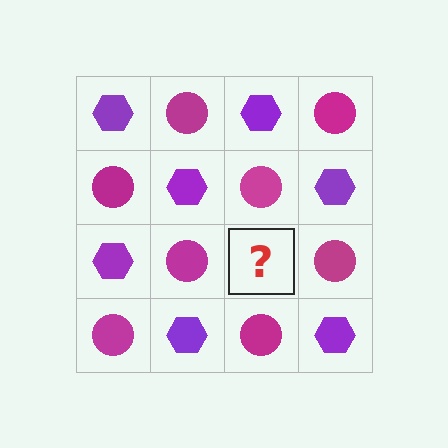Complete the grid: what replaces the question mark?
The question mark should be replaced with a purple hexagon.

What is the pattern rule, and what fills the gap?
The rule is that it alternates purple hexagon and magenta circle in a checkerboard pattern. The gap should be filled with a purple hexagon.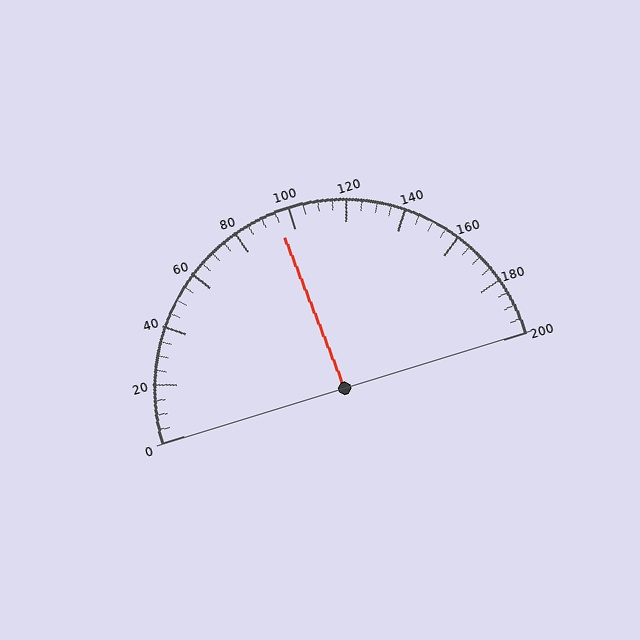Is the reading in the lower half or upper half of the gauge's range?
The reading is in the lower half of the range (0 to 200).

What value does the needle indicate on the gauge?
The needle indicates approximately 95.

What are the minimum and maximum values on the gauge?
The gauge ranges from 0 to 200.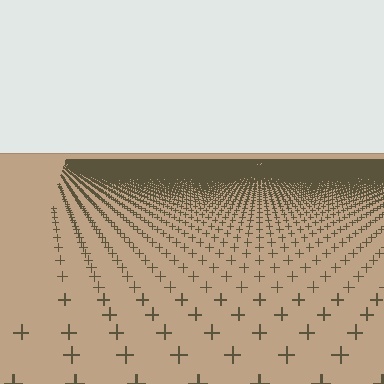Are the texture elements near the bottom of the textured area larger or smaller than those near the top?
Larger. Near the bottom, elements are closer to the viewer and appear at a bigger on-screen size.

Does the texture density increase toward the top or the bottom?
Density increases toward the top.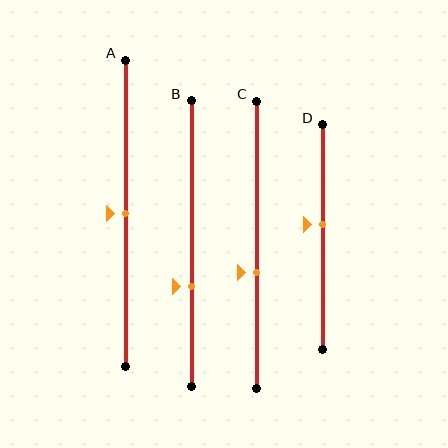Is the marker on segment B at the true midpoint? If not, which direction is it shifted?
No, the marker on segment B is shifted downward by about 15% of the segment length.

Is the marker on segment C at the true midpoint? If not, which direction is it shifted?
No, the marker on segment C is shifted downward by about 10% of the segment length.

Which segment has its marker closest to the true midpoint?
Segment A has its marker closest to the true midpoint.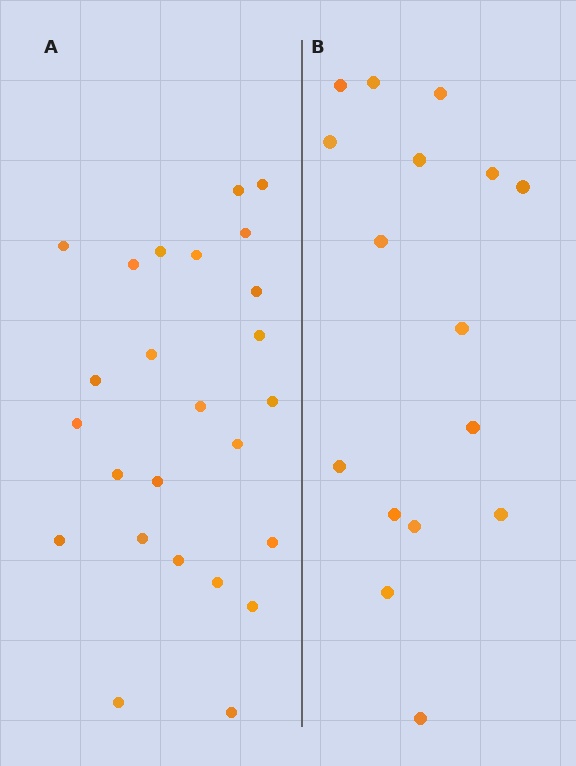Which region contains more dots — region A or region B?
Region A (the left region) has more dots.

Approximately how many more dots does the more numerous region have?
Region A has roughly 8 or so more dots than region B.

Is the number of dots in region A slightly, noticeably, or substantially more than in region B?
Region A has substantially more. The ratio is roughly 1.6 to 1.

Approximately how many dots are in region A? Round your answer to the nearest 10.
About 20 dots. (The exact count is 25, which rounds to 20.)